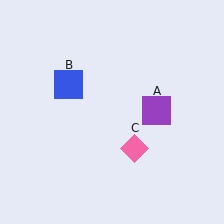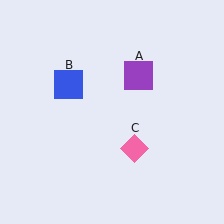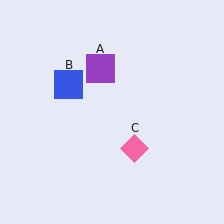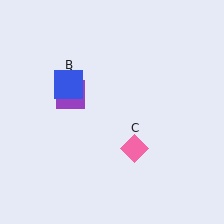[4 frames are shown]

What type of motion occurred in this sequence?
The purple square (object A) rotated counterclockwise around the center of the scene.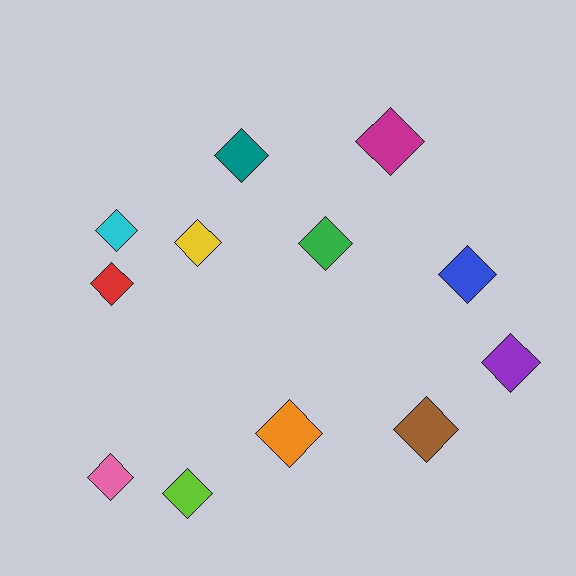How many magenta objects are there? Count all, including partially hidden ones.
There is 1 magenta object.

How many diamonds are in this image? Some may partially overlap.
There are 12 diamonds.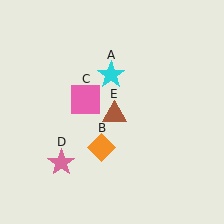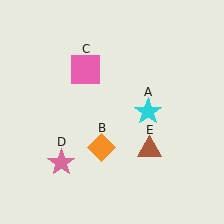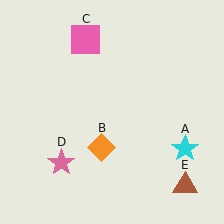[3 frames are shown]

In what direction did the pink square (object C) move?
The pink square (object C) moved up.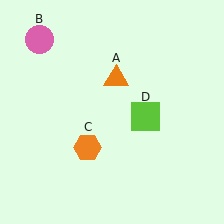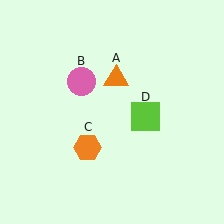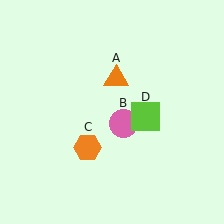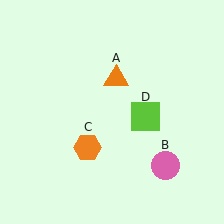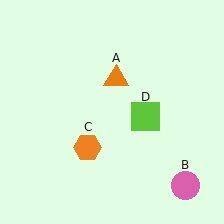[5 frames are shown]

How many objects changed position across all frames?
1 object changed position: pink circle (object B).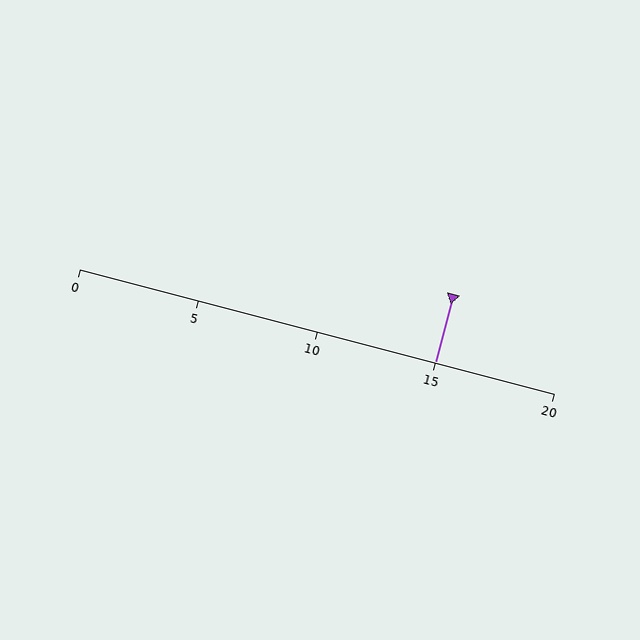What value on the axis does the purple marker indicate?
The marker indicates approximately 15.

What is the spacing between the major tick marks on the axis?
The major ticks are spaced 5 apart.